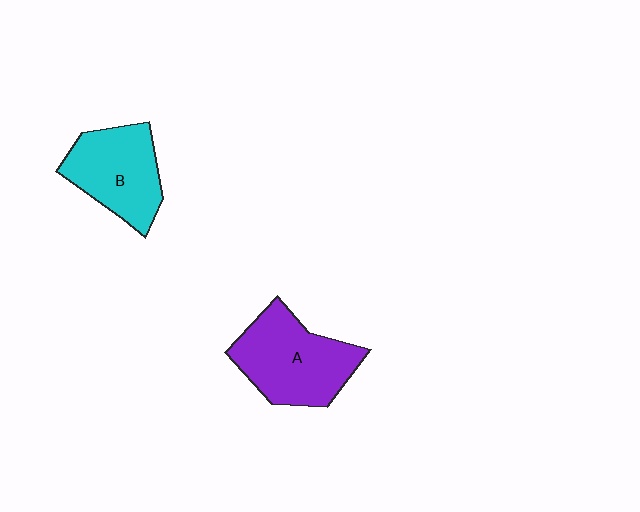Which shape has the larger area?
Shape A (purple).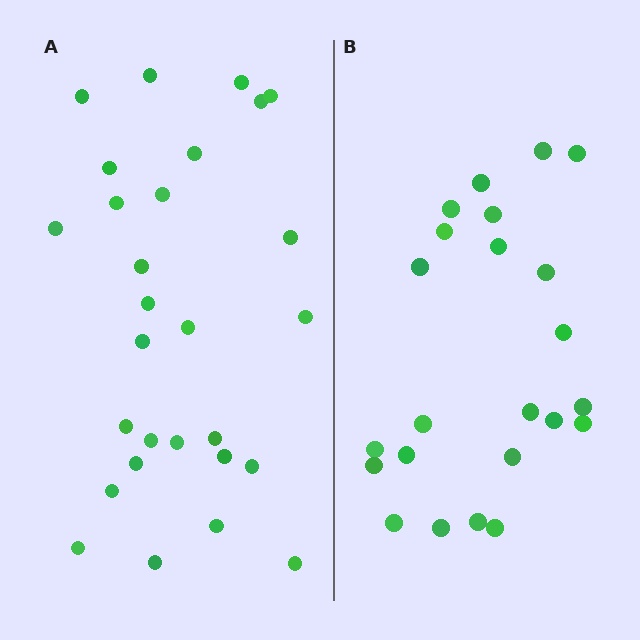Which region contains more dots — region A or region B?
Region A (the left region) has more dots.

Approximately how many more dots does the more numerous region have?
Region A has about 5 more dots than region B.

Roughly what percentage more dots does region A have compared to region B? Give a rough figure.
About 20% more.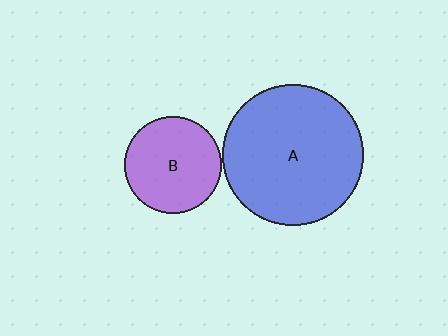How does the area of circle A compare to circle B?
Approximately 2.1 times.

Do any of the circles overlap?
No, none of the circles overlap.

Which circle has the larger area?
Circle A (blue).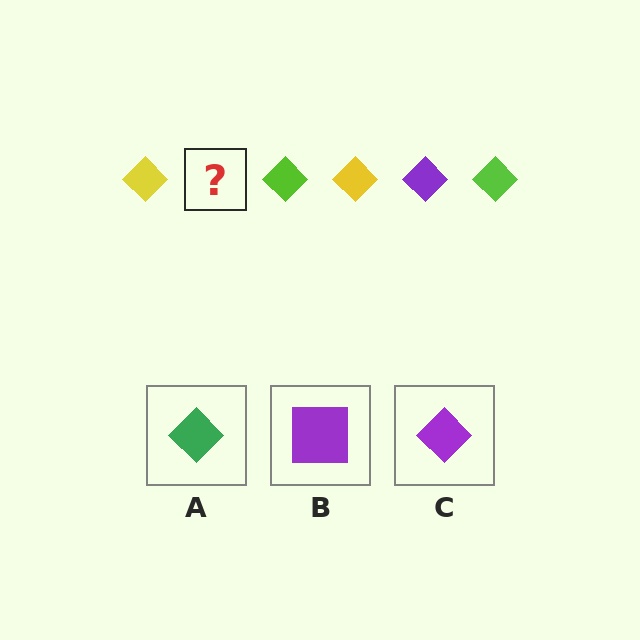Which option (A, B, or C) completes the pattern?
C.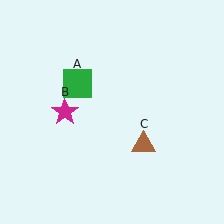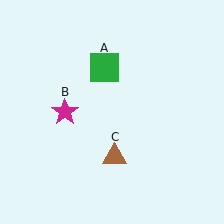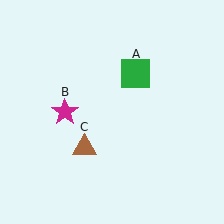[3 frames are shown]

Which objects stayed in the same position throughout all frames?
Magenta star (object B) remained stationary.